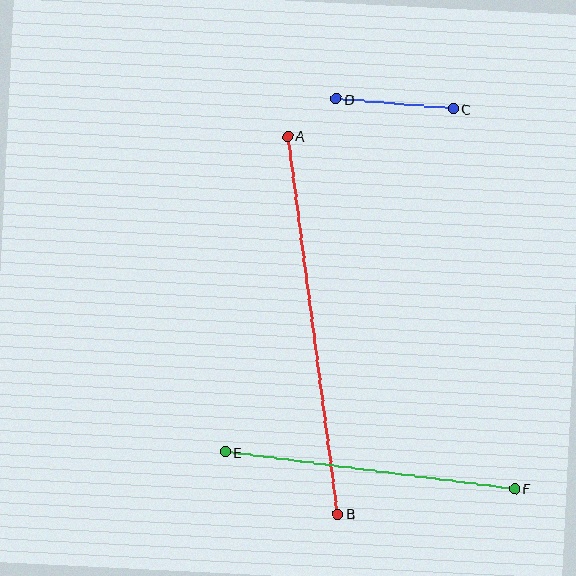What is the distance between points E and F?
The distance is approximately 292 pixels.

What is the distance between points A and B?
The distance is approximately 381 pixels.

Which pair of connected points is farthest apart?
Points A and B are farthest apart.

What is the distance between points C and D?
The distance is approximately 118 pixels.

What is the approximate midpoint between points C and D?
The midpoint is at approximately (395, 104) pixels.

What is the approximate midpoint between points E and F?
The midpoint is at approximately (370, 470) pixels.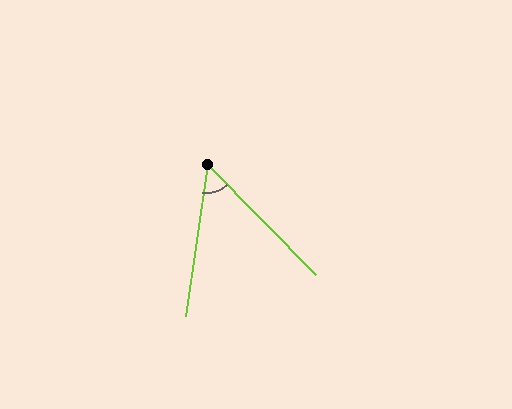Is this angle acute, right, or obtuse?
It is acute.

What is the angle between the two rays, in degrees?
Approximately 53 degrees.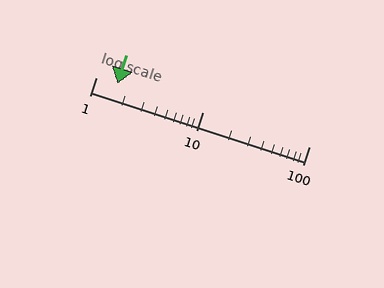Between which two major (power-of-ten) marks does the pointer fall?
The pointer is between 1 and 10.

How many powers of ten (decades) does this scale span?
The scale spans 2 decades, from 1 to 100.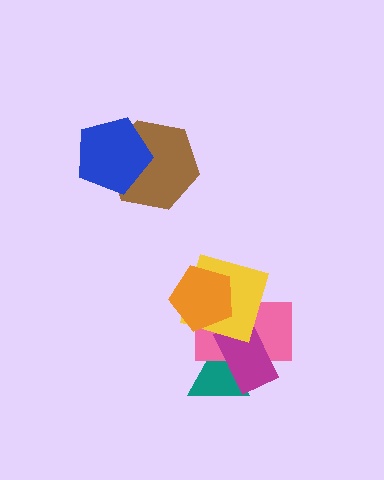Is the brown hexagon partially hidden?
Yes, it is partially covered by another shape.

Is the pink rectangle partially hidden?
Yes, it is partially covered by another shape.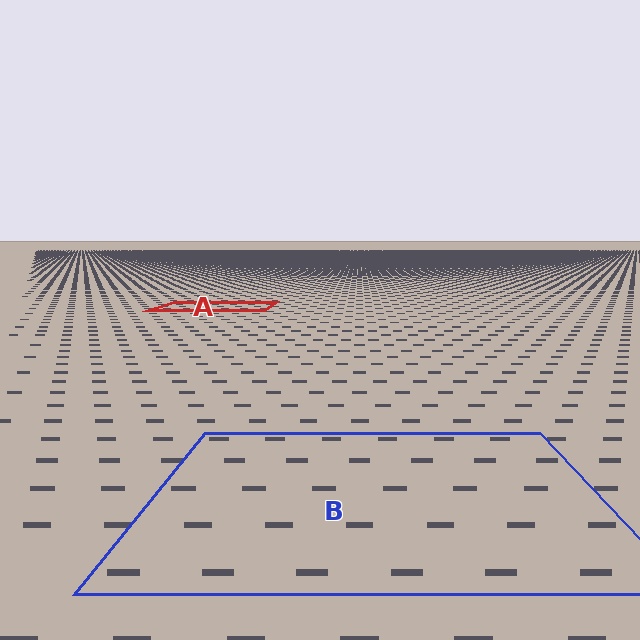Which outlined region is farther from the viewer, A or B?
Region A is farther from the viewer — the texture elements inside it appear smaller and more densely packed.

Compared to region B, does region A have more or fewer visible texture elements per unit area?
Region A has more texture elements per unit area — they are packed more densely because it is farther away.